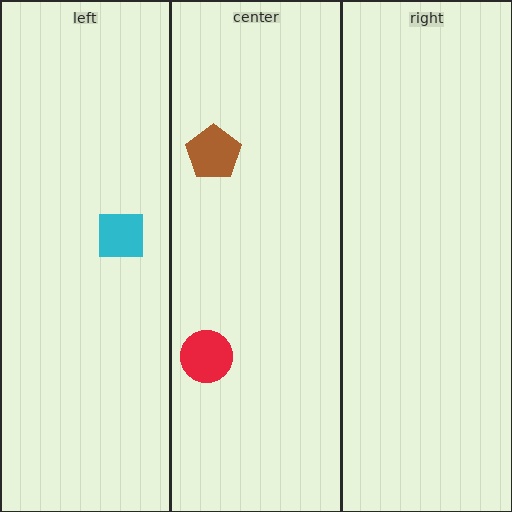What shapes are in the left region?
The cyan square.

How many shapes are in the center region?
2.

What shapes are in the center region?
The red circle, the brown pentagon.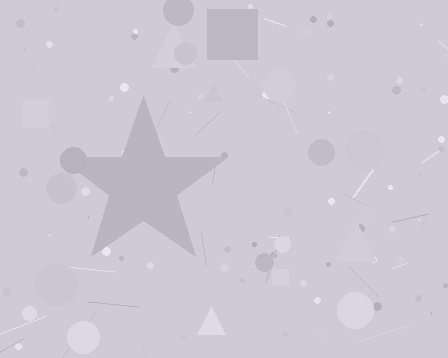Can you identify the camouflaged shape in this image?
The camouflaged shape is a star.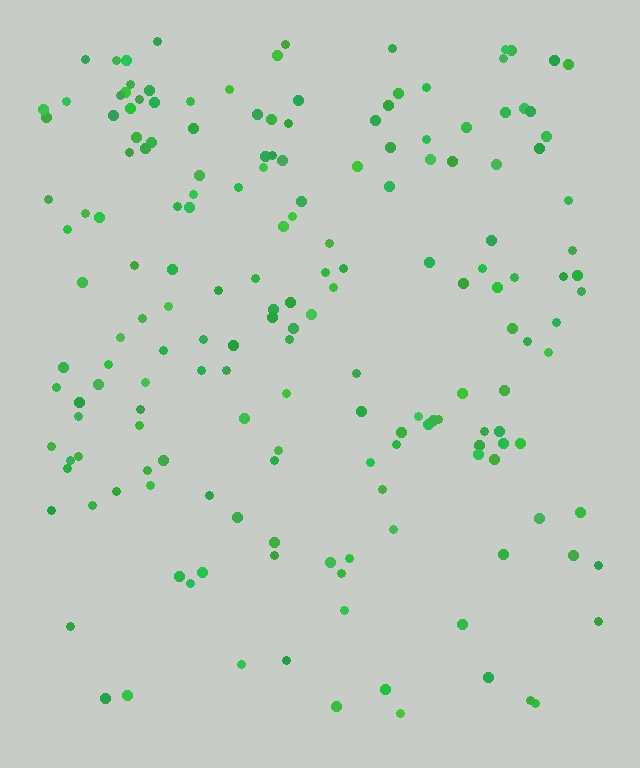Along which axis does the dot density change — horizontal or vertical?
Vertical.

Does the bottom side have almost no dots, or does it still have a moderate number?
Still a moderate number, just noticeably fewer than the top.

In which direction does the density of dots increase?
From bottom to top, with the top side densest.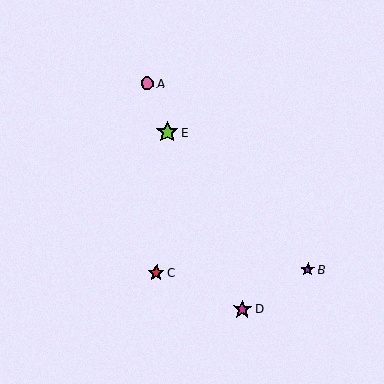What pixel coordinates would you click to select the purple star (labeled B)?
Click at (308, 269) to select the purple star B.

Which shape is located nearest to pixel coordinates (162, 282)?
The red star (labeled C) at (156, 273) is nearest to that location.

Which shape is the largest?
The lime star (labeled E) is the largest.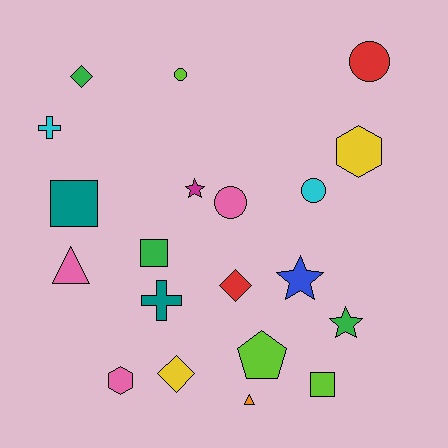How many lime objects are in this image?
There are 3 lime objects.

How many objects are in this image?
There are 20 objects.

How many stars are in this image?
There are 3 stars.